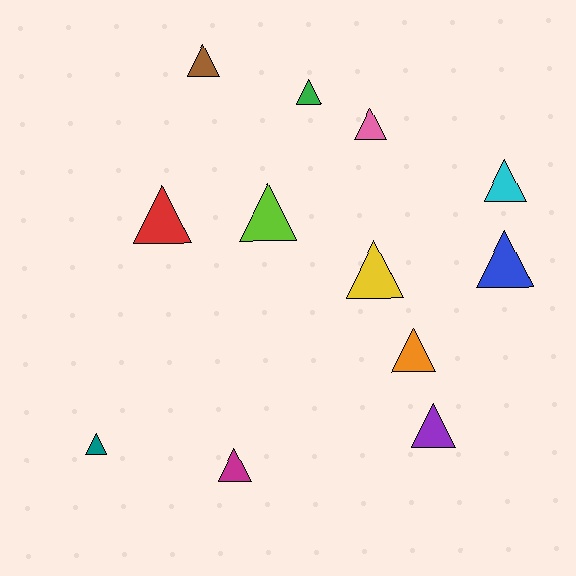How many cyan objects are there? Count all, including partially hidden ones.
There is 1 cyan object.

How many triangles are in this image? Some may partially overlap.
There are 12 triangles.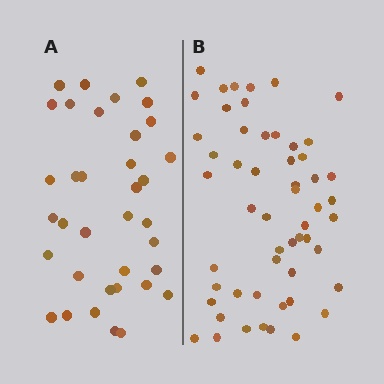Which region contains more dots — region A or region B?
Region B (the right region) has more dots.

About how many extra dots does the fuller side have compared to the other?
Region B has approximately 20 more dots than region A.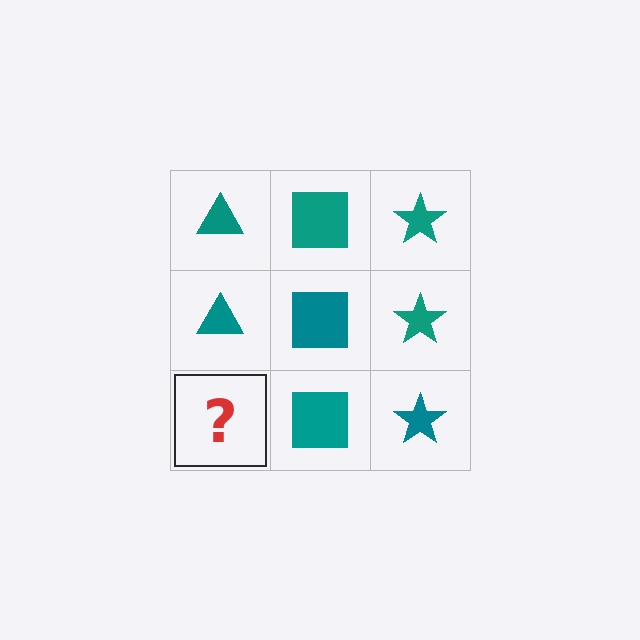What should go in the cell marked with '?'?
The missing cell should contain a teal triangle.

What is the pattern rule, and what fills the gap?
The rule is that each column has a consistent shape. The gap should be filled with a teal triangle.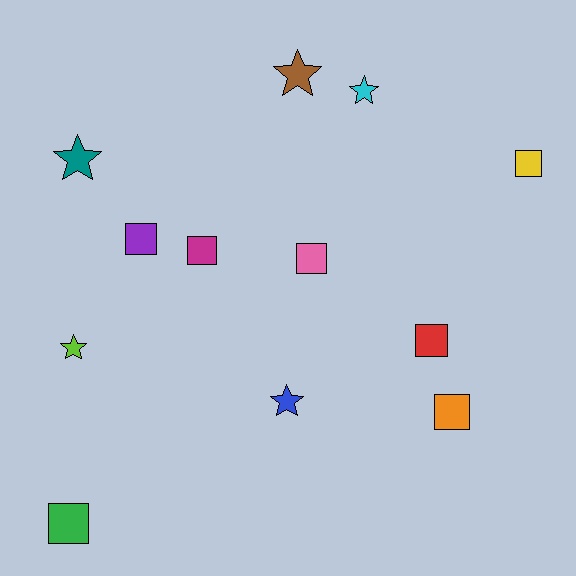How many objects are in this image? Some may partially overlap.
There are 12 objects.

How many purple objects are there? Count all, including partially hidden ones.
There is 1 purple object.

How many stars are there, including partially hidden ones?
There are 5 stars.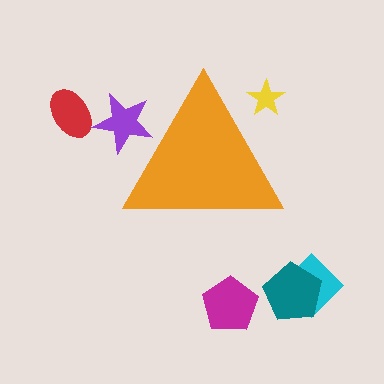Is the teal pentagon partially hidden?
No, the teal pentagon is fully visible.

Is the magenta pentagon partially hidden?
No, the magenta pentagon is fully visible.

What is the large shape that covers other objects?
An orange triangle.